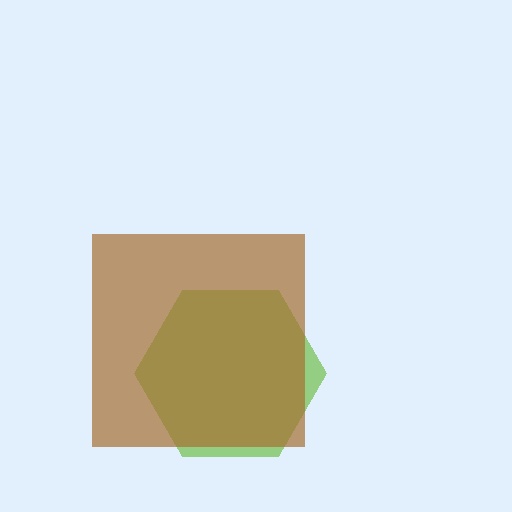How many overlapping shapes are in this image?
There are 2 overlapping shapes in the image.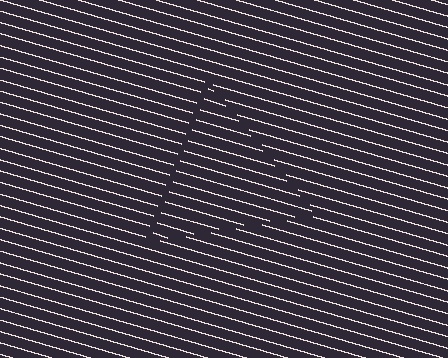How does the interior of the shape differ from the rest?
The interior of the shape contains the same grating, shifted by half a period — the contour is defined by the phase discontinuity where line-ends from the inner and outer gratings abut.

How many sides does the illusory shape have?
3 sides — the line-ends trace a triangle.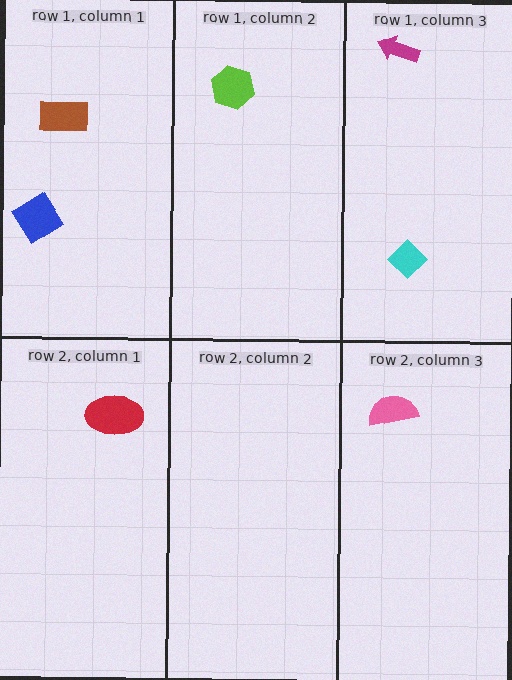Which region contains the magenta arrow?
The row 1, column 3 region.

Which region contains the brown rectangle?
The row 1, column 1 region.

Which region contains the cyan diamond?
The row 1, column 3 region.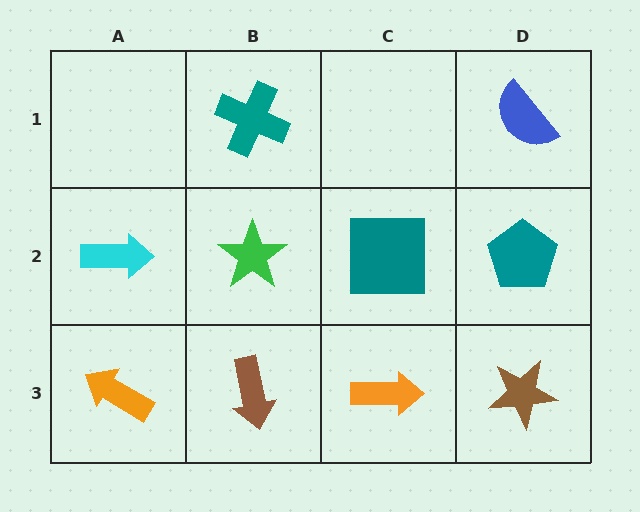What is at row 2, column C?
A teal square.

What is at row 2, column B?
A green star.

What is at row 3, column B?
A brown arrow.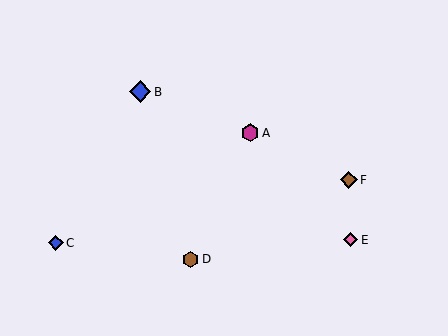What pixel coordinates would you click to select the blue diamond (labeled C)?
Click at (56, 243) to select the blue diamond C.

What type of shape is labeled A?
Shape A is a magenta hexagon.